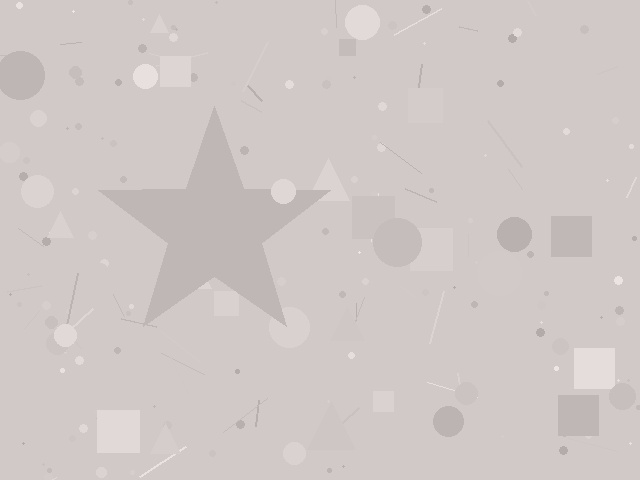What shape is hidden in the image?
A star is hidden in the image.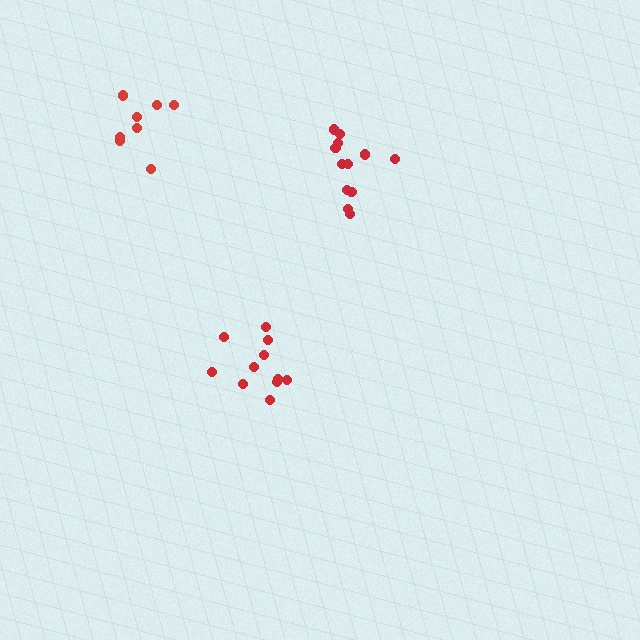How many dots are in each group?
Group 1: 11 dots, Group 2: 8 dots, Group 3: 13 dots (32 total).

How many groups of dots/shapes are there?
There are 3 groups.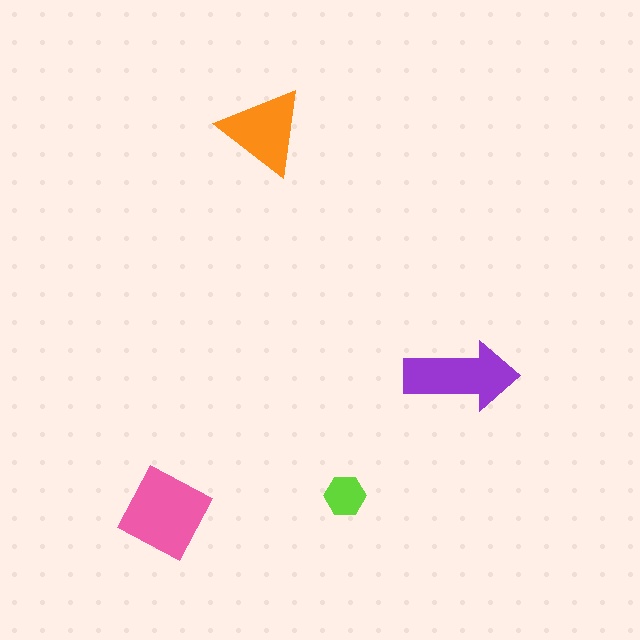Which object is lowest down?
The pink square is bottommost.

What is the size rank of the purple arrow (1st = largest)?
2nd.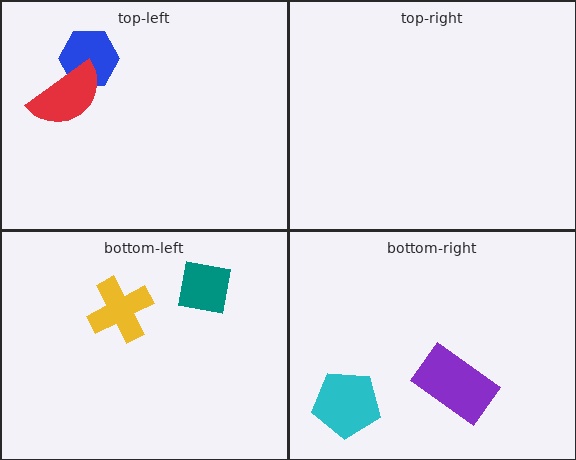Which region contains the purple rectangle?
The bottom-right region.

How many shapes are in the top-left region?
2.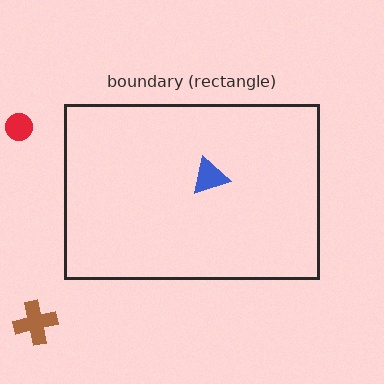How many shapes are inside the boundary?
1 inside, 2 outside.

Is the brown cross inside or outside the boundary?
Outside.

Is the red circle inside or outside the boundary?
Outside.